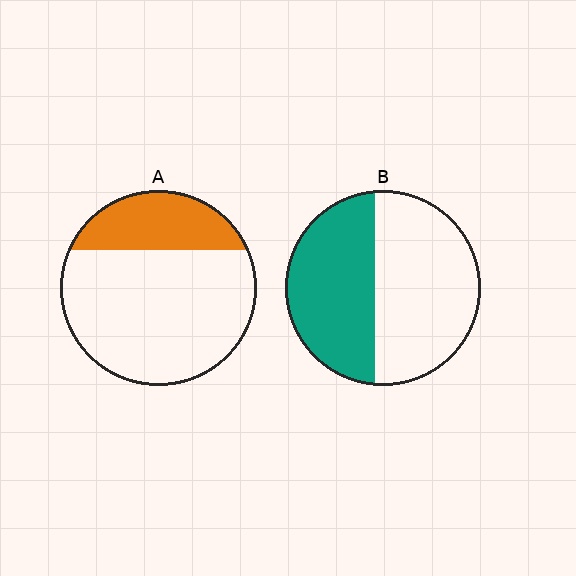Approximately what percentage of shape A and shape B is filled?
A is approximately 25% and B is approximately 45%.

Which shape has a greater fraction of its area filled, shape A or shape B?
Shape B.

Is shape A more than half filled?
No.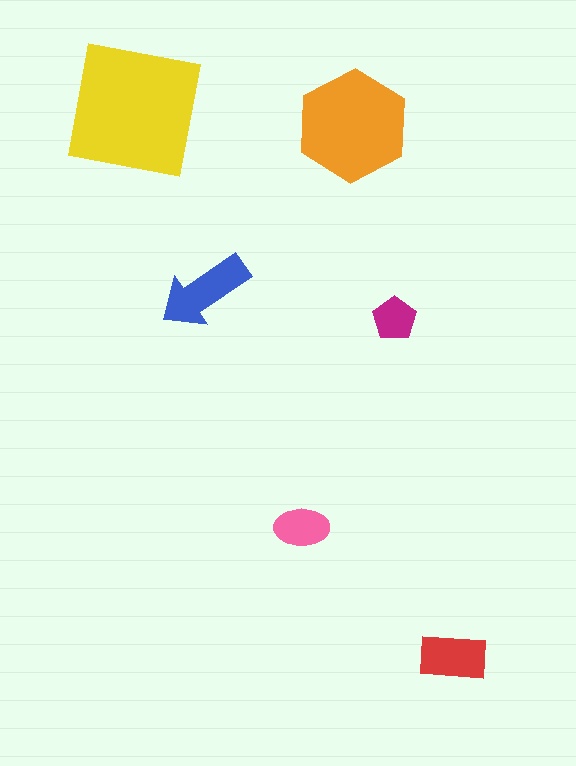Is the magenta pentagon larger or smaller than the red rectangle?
Smaller.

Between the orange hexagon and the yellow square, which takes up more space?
The yellow square.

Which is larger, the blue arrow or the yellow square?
The yellow square.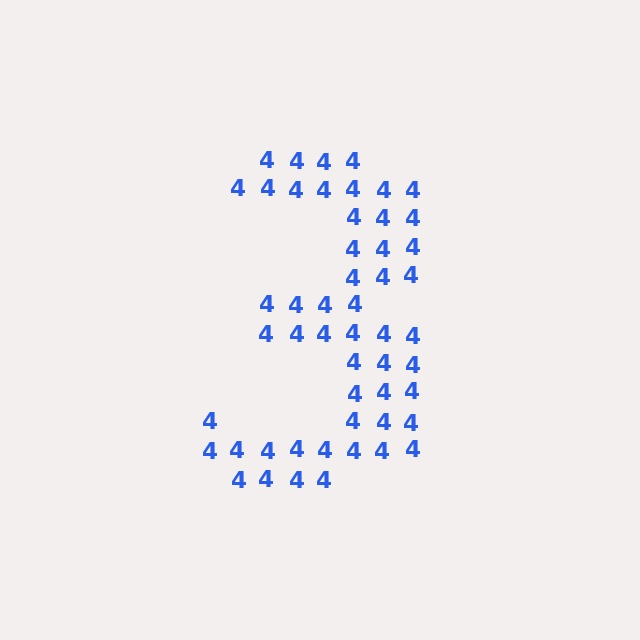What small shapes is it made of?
It is made of small digit 4's.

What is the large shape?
The large shape is the digit 3.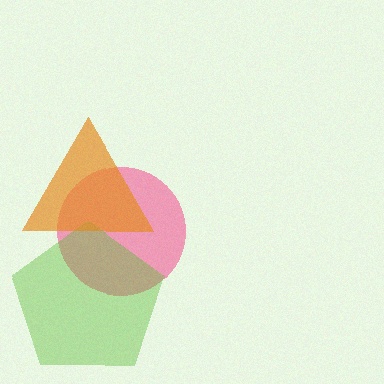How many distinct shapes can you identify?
There are 3 distinct shapes: a pink circle, a lime pentagon, an orange triangle.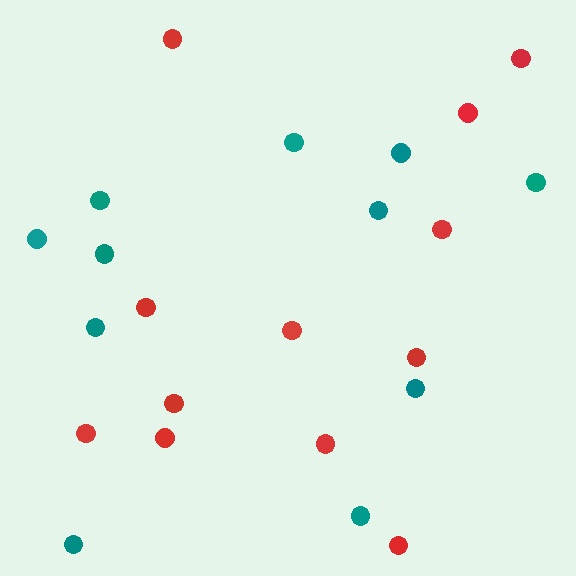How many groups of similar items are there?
There are 2 groups: one group of red circles (12) and one group of teal circles (11).